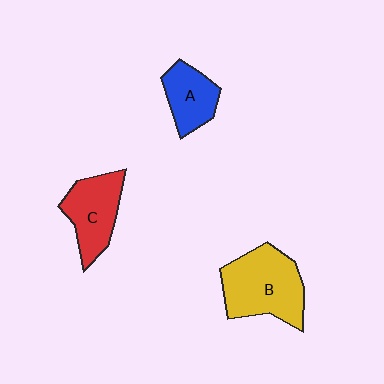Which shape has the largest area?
Shape B (yellow).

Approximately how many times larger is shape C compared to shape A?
Approximately 1.3 times.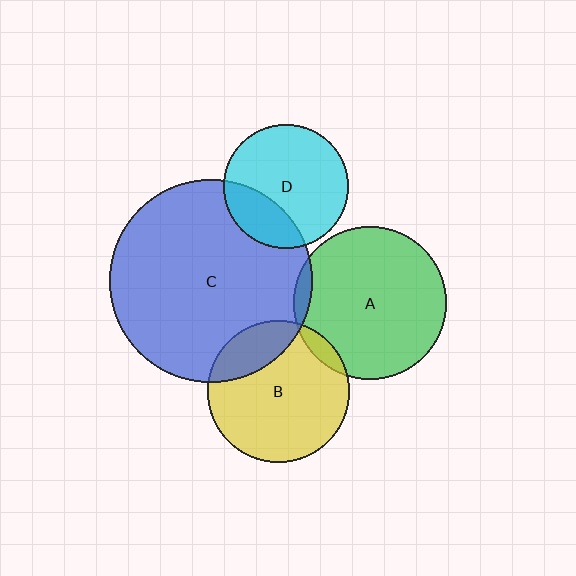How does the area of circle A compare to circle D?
Approximately 1.5 times.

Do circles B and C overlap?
Yes.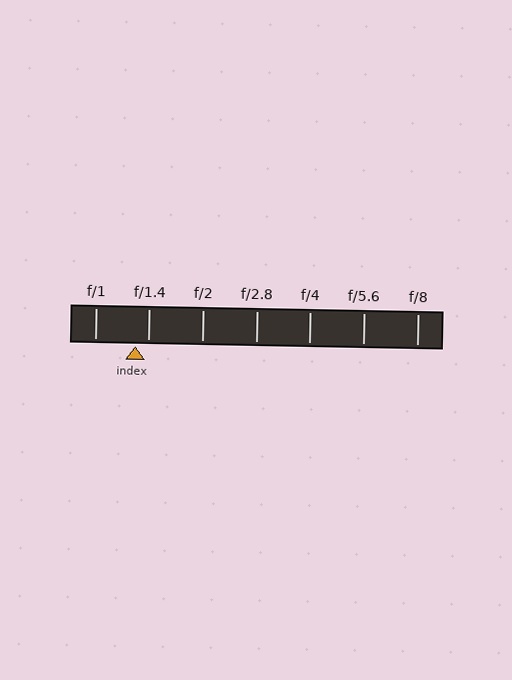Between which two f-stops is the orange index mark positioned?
The index mark is between f/1 and f/1.4.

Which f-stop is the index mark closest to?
The index mark is closest to f/1.4.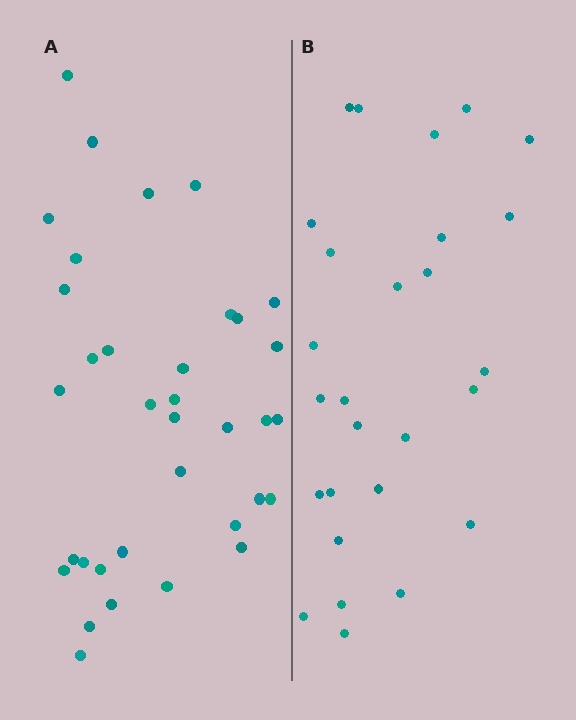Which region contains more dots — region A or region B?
Region A (the left region) has more dots.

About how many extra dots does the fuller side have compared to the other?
Region A has roughly 8 or so more dots than region B.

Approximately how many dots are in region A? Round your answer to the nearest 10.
About 40 dots. (The exact count is 35, which rounds to 40.)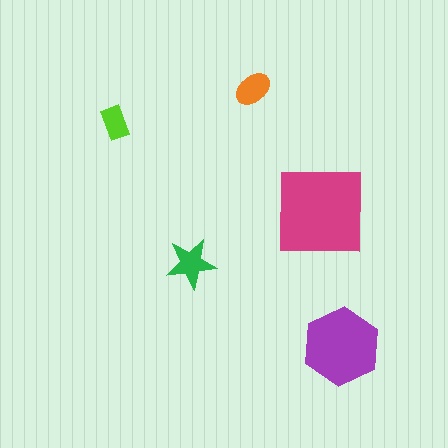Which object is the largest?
The magenta square.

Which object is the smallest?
The lime rectangle.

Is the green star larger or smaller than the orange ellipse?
Larger.